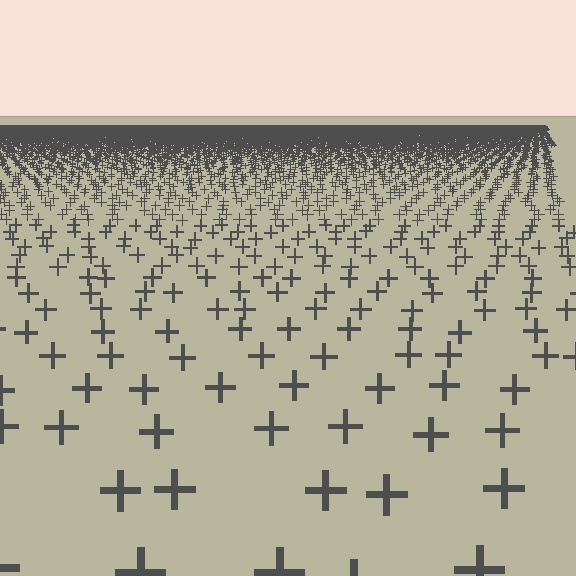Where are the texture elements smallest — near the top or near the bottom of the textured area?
Near the top.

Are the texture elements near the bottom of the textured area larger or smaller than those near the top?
Larger. Near the bottom, elements are closer to the viewer and appear at a bigger on-screen size.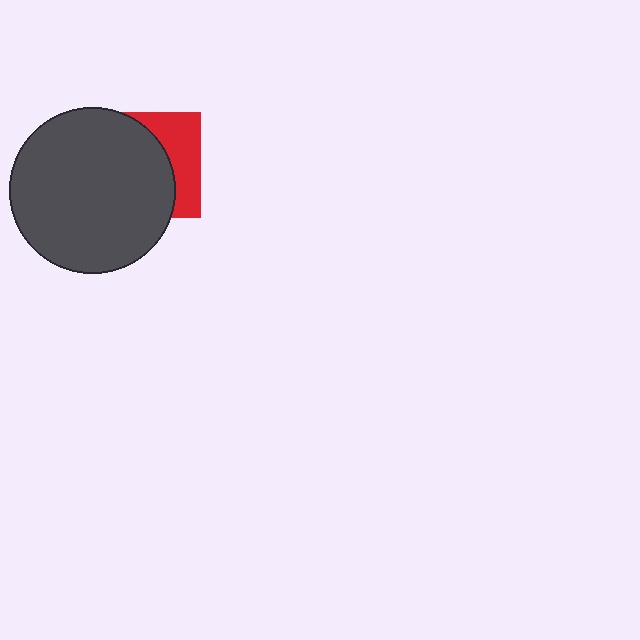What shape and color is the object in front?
The object in front is a dark gray circle.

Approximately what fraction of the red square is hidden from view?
Roughly 65% of the red square is hidden behind the dark gray circle.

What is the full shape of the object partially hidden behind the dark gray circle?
The partially hidden object is a red square.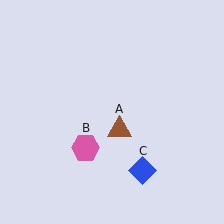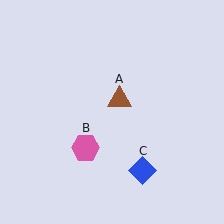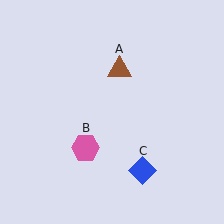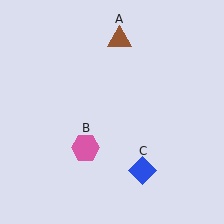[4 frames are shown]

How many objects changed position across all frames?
1 object changed position: brown triangle (object A).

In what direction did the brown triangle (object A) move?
The brown triangle (object A) moved up.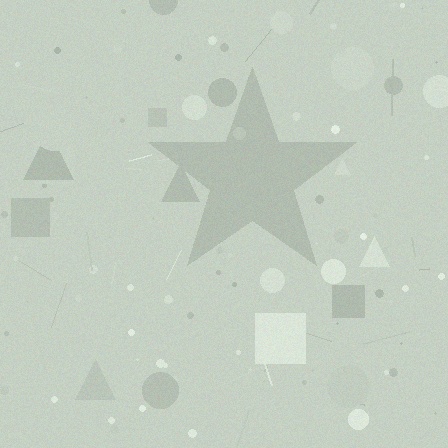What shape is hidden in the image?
A star is hidden in the image.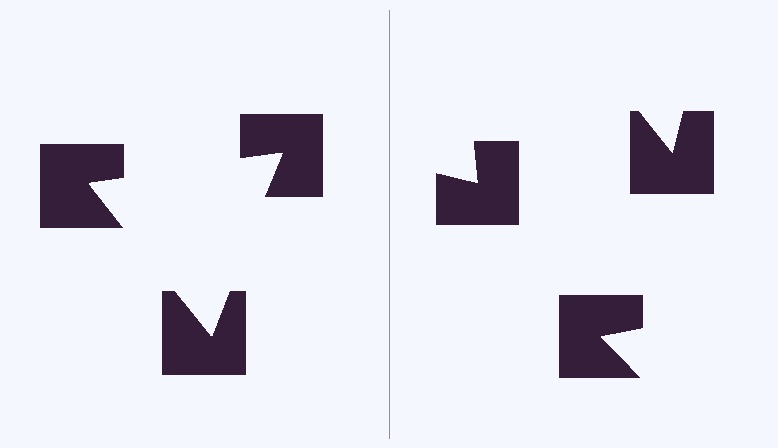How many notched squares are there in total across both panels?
6 — 3 on each side.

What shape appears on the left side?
An illusory triangle.